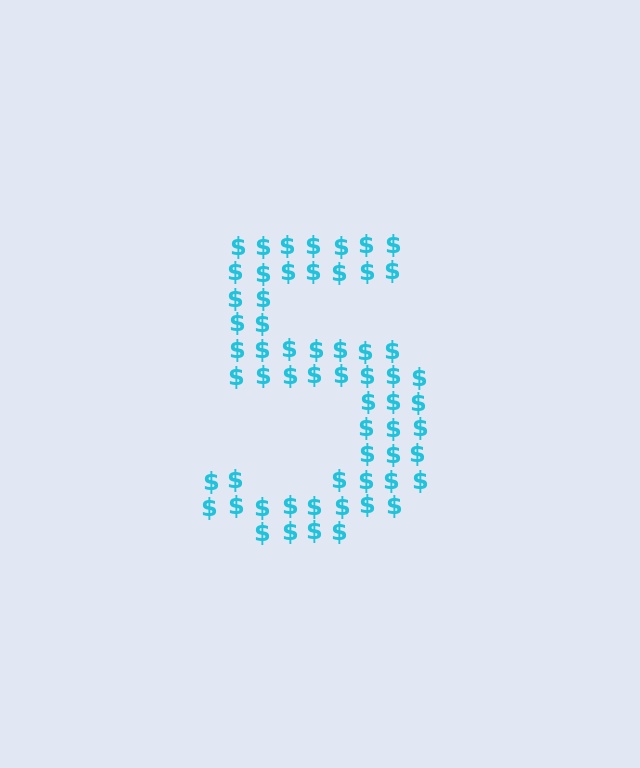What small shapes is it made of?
It is made of small dollar signs.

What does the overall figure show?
The overall figure shows the digit 5.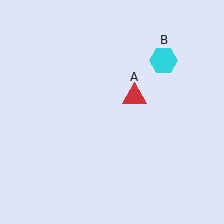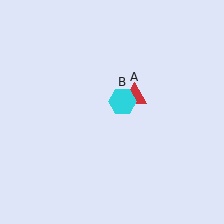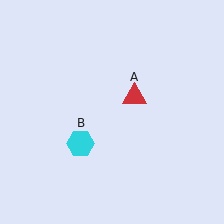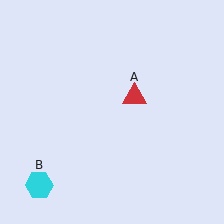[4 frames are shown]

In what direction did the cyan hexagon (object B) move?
The cyan hexagon (object B) moved down and to the left.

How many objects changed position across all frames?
1 object changed position: cyan hexagon (object B).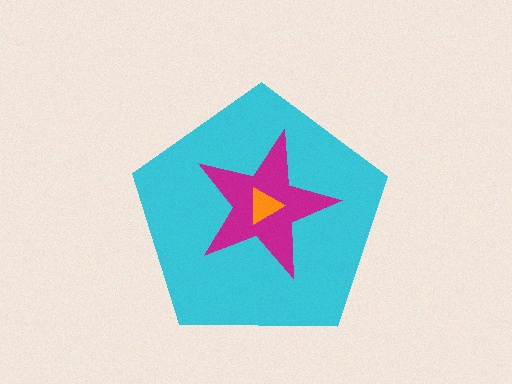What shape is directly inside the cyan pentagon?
The magenta star.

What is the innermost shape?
The orange triangle.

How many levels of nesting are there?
3.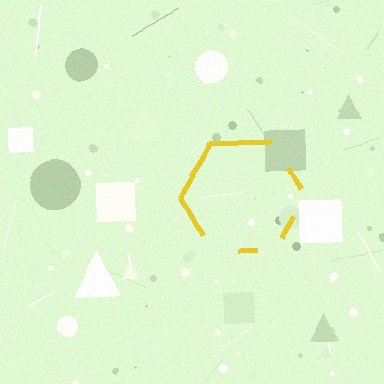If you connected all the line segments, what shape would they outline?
They would outline a hexagon.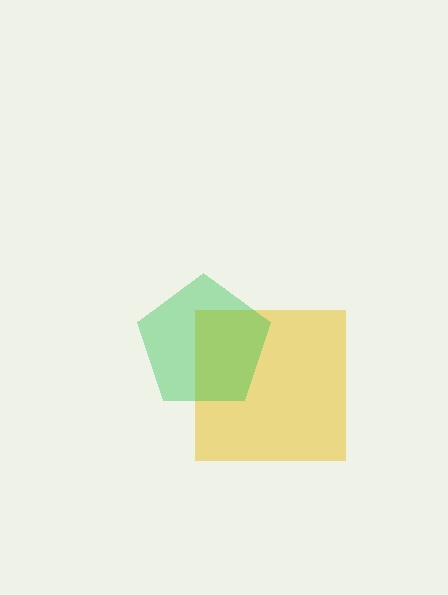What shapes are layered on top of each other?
The layered shapes are: a yellow square, a green pentagon.